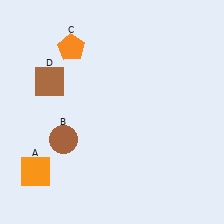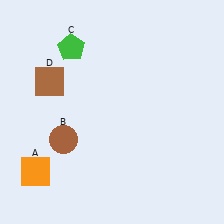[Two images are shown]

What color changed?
The pentagon (C) changed from orange in Image 1 to green in Image 2.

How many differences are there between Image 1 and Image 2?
There is 1 difference between the two images.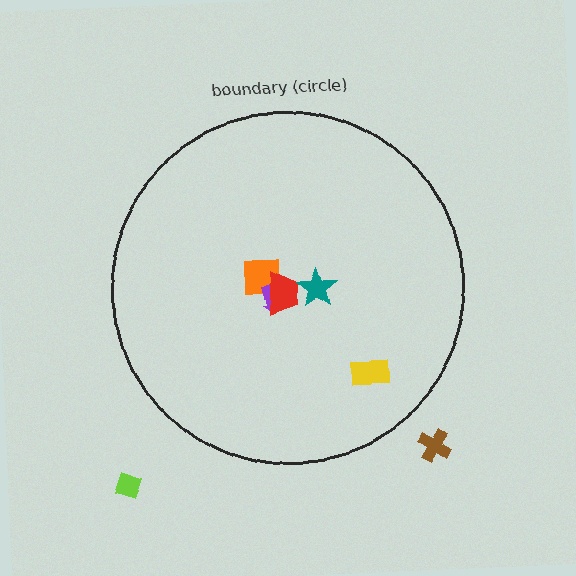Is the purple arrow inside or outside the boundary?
Inside.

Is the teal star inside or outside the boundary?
Inside.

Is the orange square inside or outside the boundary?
Inside.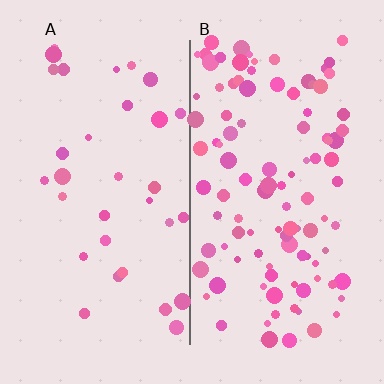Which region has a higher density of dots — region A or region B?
B (the right).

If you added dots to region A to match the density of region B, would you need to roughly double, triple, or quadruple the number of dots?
Approximately triple.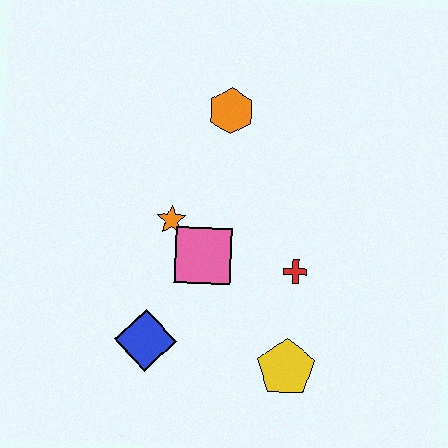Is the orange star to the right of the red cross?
No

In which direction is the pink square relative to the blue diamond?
The pink square is above the blue diamond.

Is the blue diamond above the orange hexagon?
No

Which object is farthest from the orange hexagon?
The yellow pentagon is farthest from the orange hexagon.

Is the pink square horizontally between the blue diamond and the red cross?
Yes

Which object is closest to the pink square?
The orange star is closest to the pink square.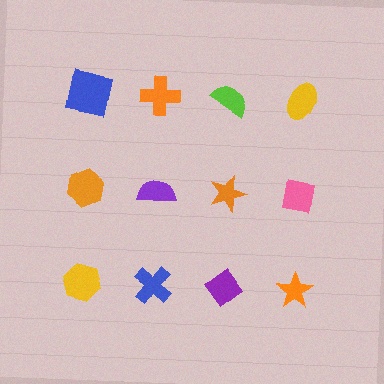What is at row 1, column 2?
An orange cross.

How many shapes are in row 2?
4 shapes.